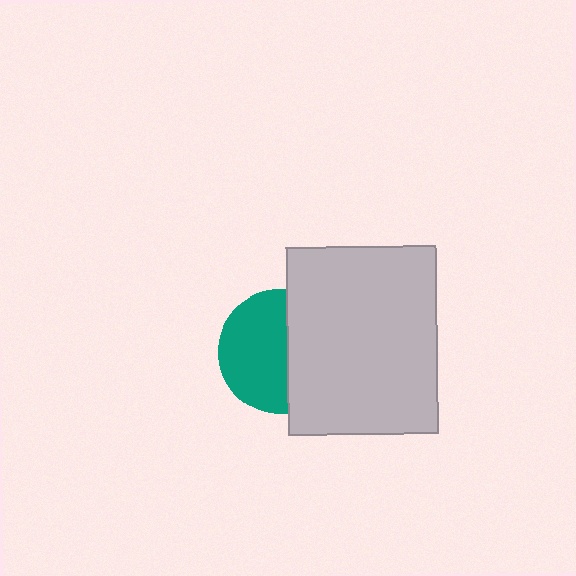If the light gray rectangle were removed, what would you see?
You would see the complete teal circle.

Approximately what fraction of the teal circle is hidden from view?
Roughly 44% of the teal circle is hidden behind the light gray rectangle.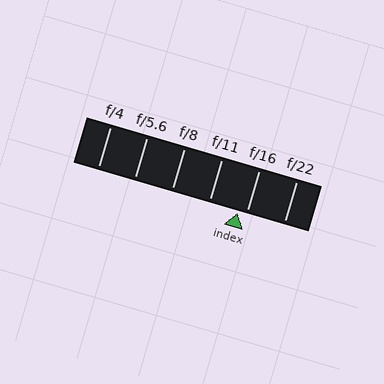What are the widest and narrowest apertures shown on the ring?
The widest aperture shown is f/4 and the narrowest is f/22.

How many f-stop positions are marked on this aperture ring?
There are 6 f-stop positions marked.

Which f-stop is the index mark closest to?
The index mark is closest to f/16.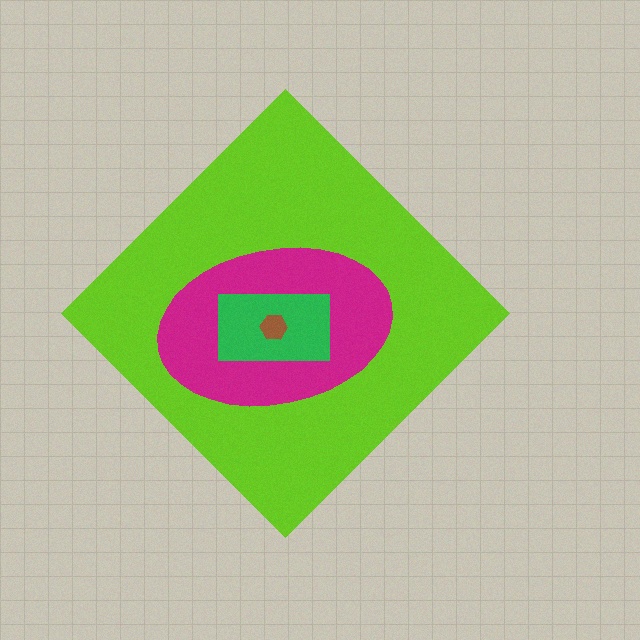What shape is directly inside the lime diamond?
The magenta ellipse.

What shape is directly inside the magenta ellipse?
The green rectangle.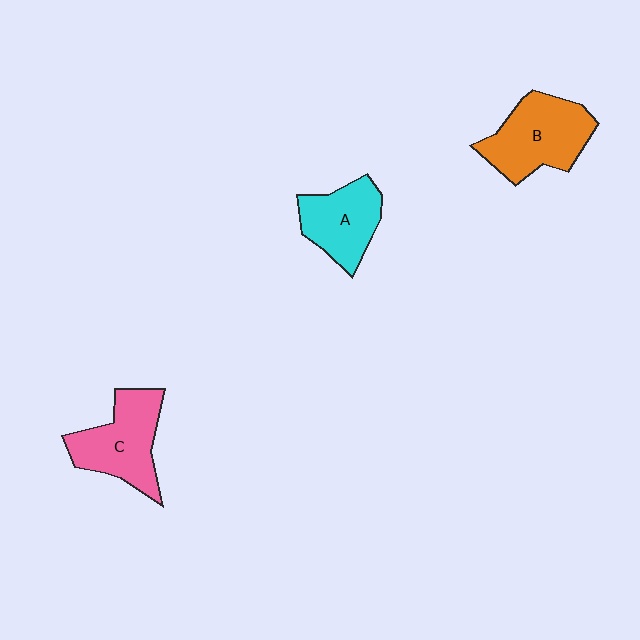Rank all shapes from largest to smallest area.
From largest to smallest: B (orange), C (pink), A (cyan).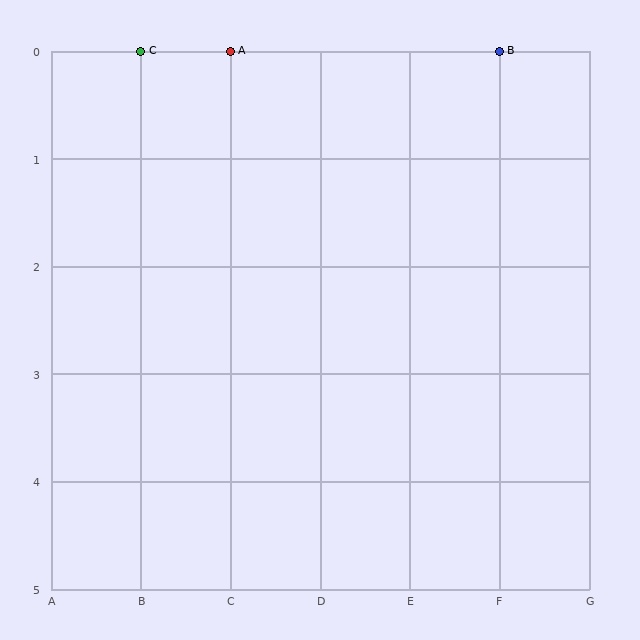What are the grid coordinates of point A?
Point A is at grid coordinates (C, 0).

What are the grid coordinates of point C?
Point C is at grid coordinates (B, 0).